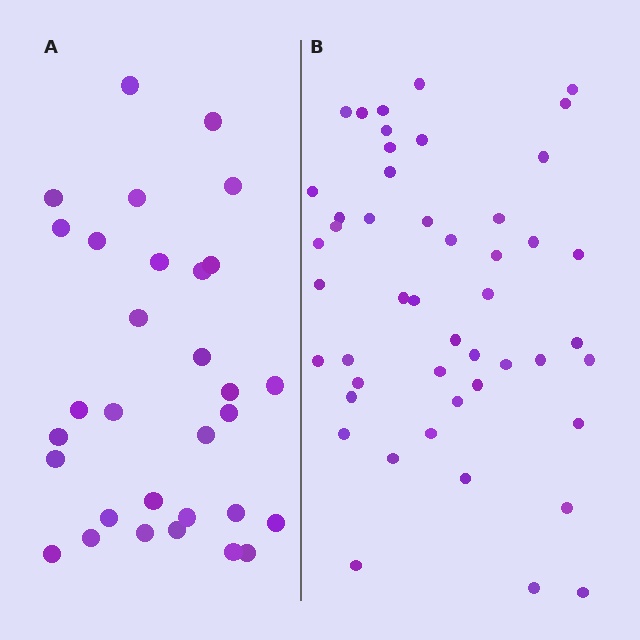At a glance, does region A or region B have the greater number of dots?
Region B (the right region) has more dots.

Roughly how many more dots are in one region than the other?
Region B has approximately 15 more dots than region A.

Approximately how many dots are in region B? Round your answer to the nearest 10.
About 50 dots. (The exact count is 48, which rounds to 50.)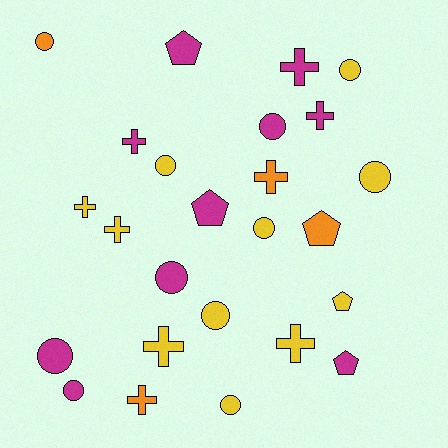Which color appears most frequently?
Yellow, with 11 objects.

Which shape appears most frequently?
Circle, with 11 objects.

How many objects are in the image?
There are 25 objects.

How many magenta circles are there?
There are 4 magenta circles.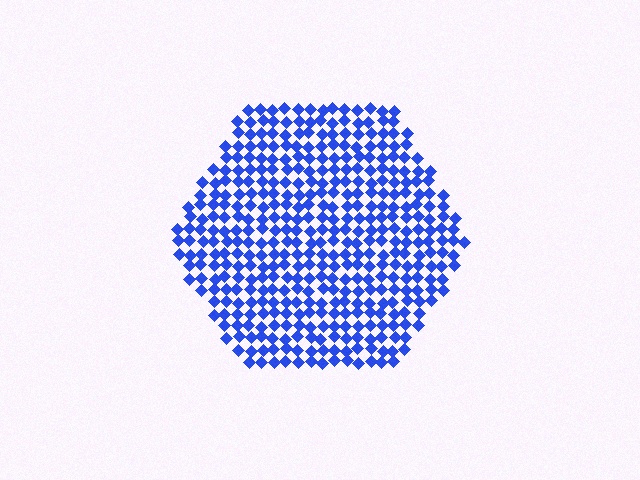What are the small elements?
The small elements are diamonds.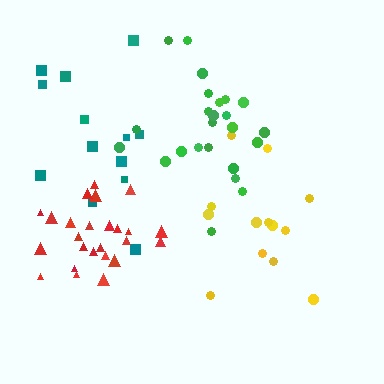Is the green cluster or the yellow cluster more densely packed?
Green.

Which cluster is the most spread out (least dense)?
Teal.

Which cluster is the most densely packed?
Red.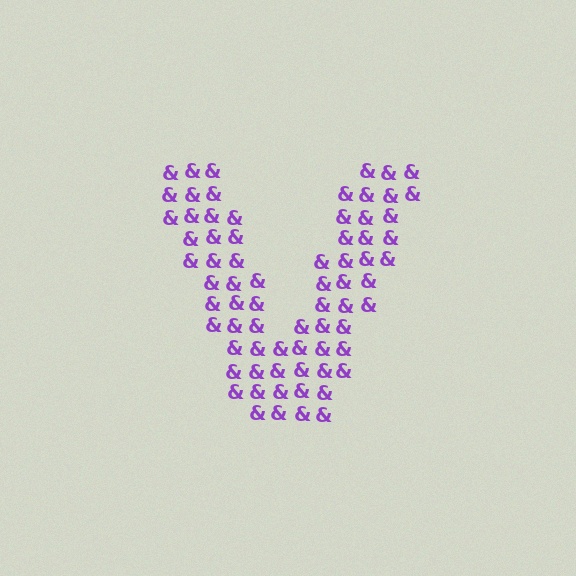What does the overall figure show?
The overall figure shows the letter V.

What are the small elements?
The small elements are ampersands.